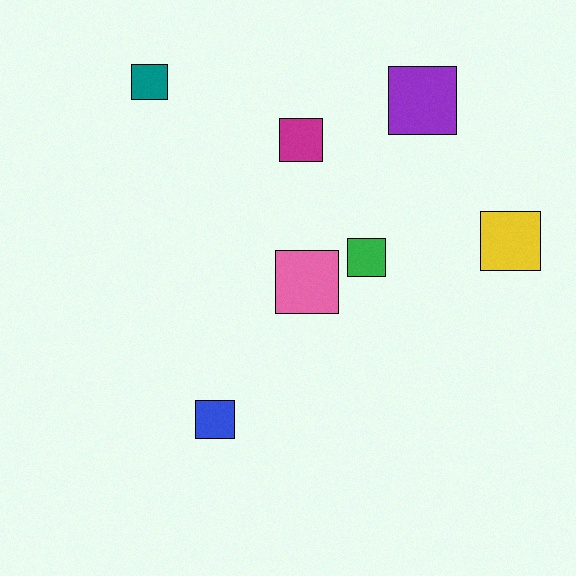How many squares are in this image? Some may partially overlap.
There are 7 squares.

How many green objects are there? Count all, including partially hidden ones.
There is 1 green object.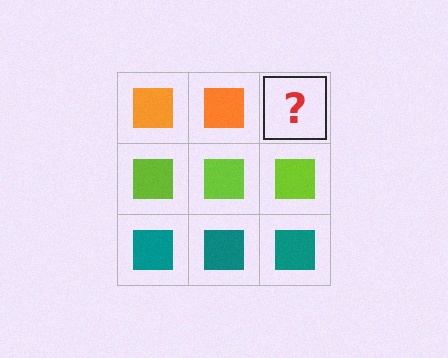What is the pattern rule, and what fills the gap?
The rule is that each row has a consistent color. The gap should be filled with an orange square.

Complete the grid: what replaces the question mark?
The question mark should be replaced with an orange square.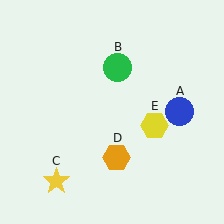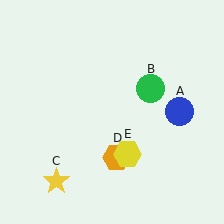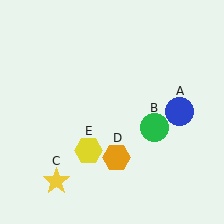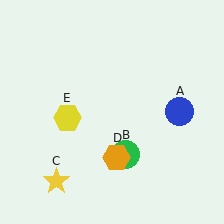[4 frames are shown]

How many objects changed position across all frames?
2 objects changed position: green circle (object B), yellow hexagon (object E).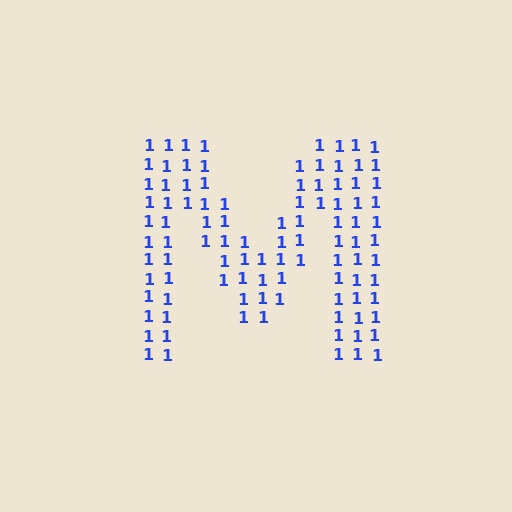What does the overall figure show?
The overall figure shows the letter M.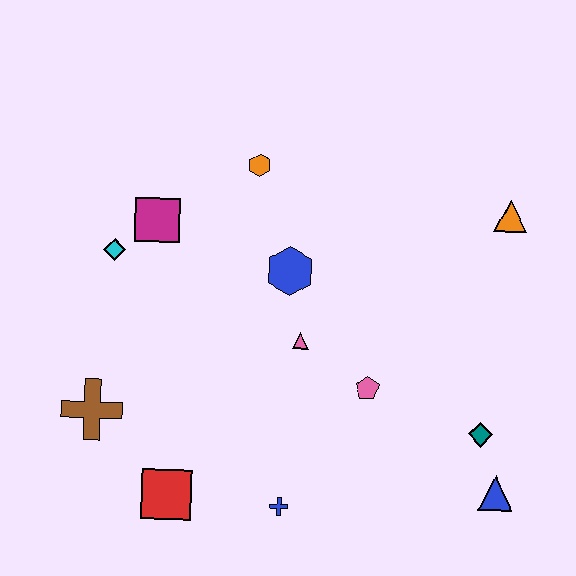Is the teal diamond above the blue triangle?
Yes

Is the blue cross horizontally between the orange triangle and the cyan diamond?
Yes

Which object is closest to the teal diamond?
The blue triangle is closest to the teal diamond.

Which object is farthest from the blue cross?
The orange triangle is farthest from the blue cross.